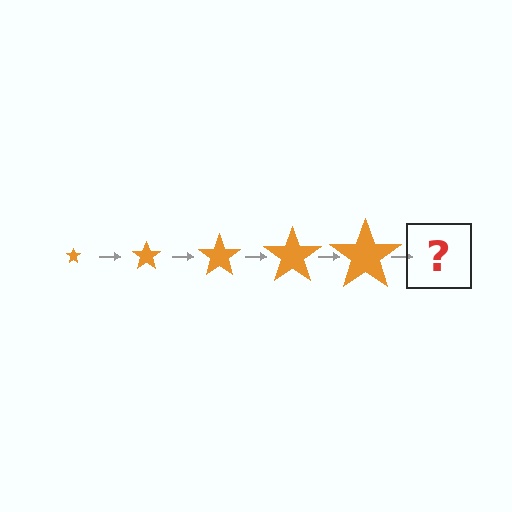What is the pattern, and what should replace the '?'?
The pattern is that the star gets progressively larger each step. The '?' should be an orange star, larger than the previous one.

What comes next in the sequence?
The next element should be an orange star, larger than the previous one.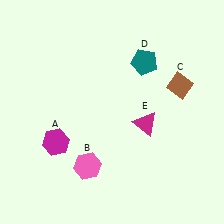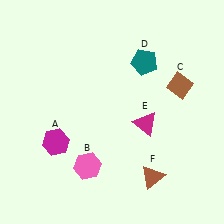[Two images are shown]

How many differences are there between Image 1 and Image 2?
There is 1 difference between the two images.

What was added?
A brown triangle (F) was added in Image 2.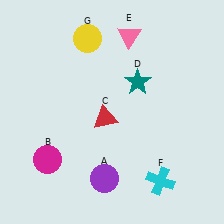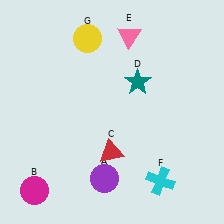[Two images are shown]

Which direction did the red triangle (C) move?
The red triangle (C) moved down.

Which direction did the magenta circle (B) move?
The magenta circle (B) moved down.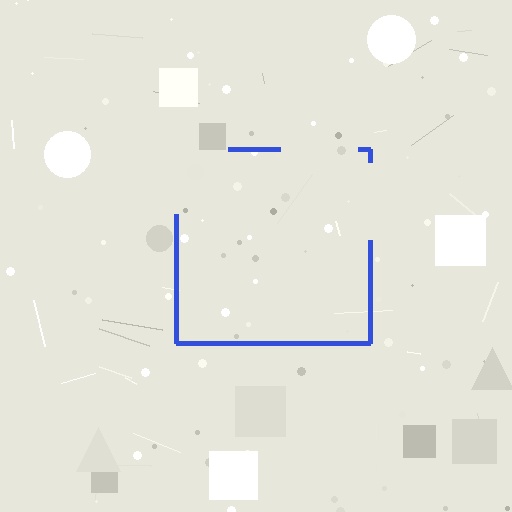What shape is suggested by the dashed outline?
The dashed outline suggests a square.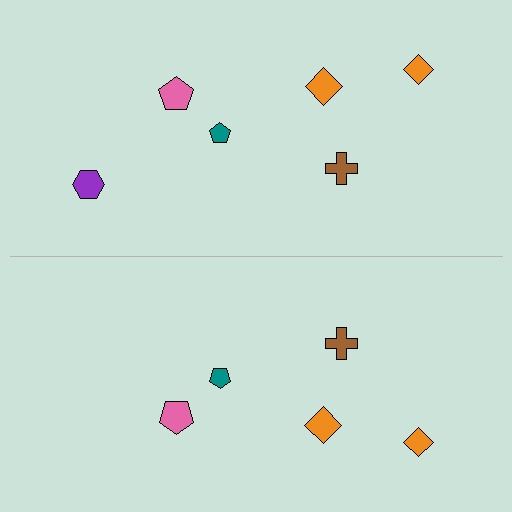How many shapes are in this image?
There are 11 shapes in this image.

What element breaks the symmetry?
A purple hexagon is missing from the bottom side.